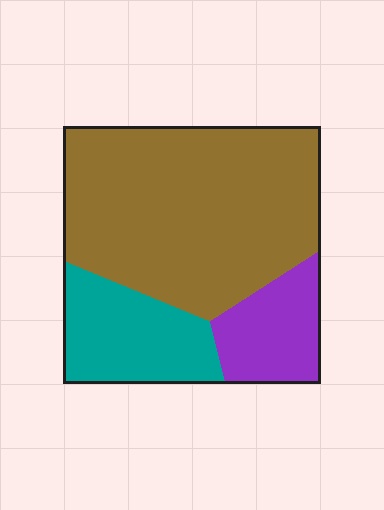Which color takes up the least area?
Purple, at roughly 15%.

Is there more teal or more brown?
Brown.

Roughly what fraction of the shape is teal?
Teal takes up about one fifth (1/5) of the shape.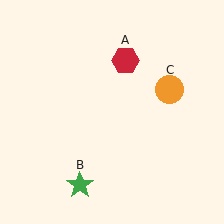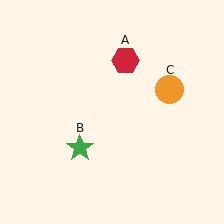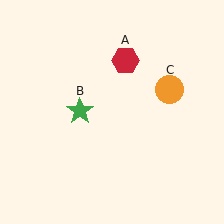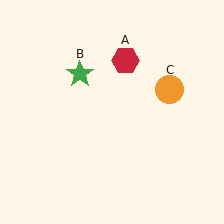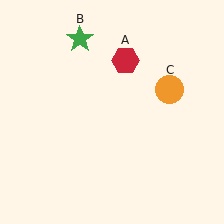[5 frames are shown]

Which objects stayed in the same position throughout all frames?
Red hexagon (object A) and orange circle (object C) remained stationary.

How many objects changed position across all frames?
1 object changed position: green star (object B).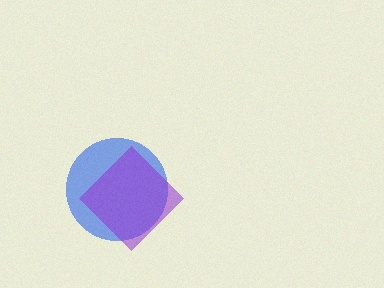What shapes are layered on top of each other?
The layered shapes are: a blue circle, a purple diamond.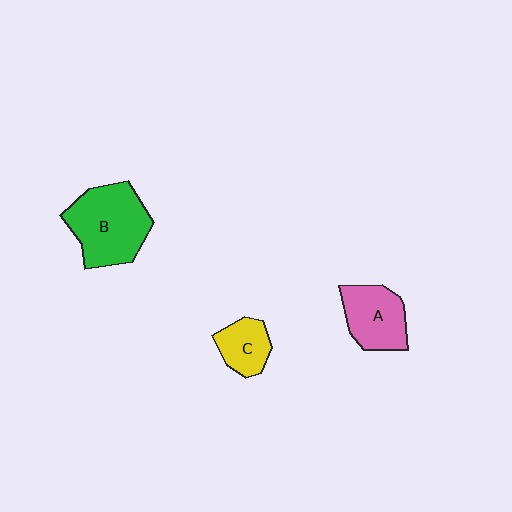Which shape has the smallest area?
Shape C (yellow).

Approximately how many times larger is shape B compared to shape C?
Approximately 2.2 times.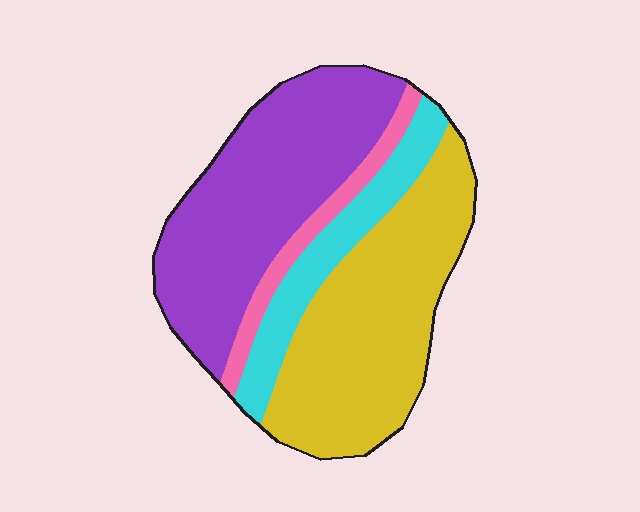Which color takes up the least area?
Pink, at roughly 5%.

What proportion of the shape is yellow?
Yellow covers roughly 40% of the shape.